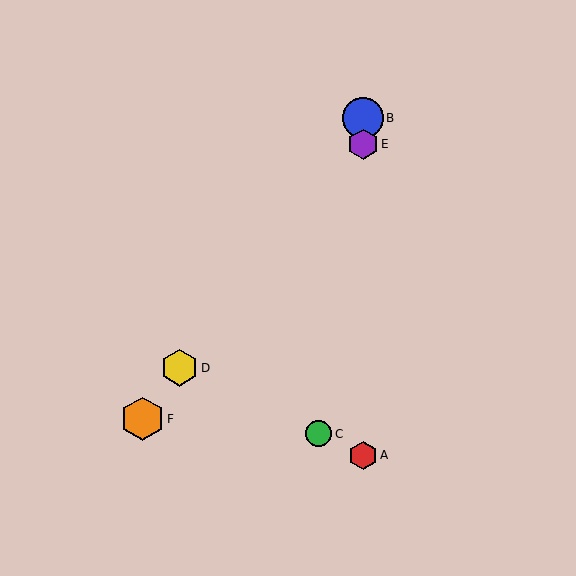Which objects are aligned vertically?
Objects A, B, E are aligned vertically.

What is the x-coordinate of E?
Object E is at x≈363.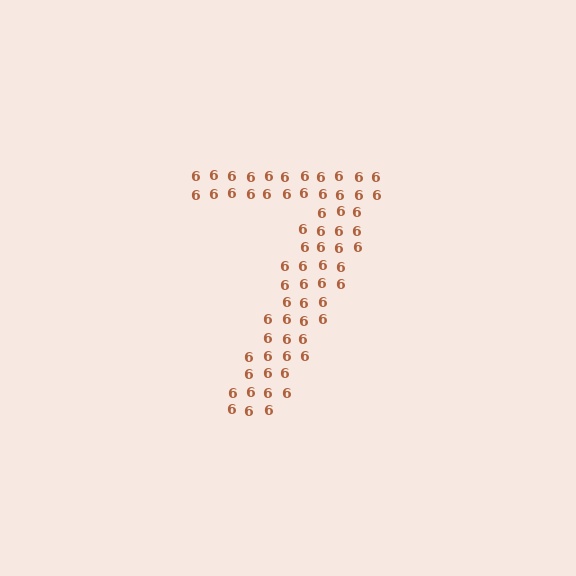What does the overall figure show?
The overall figure shows the digit 7.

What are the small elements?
The small elements are digit 6's.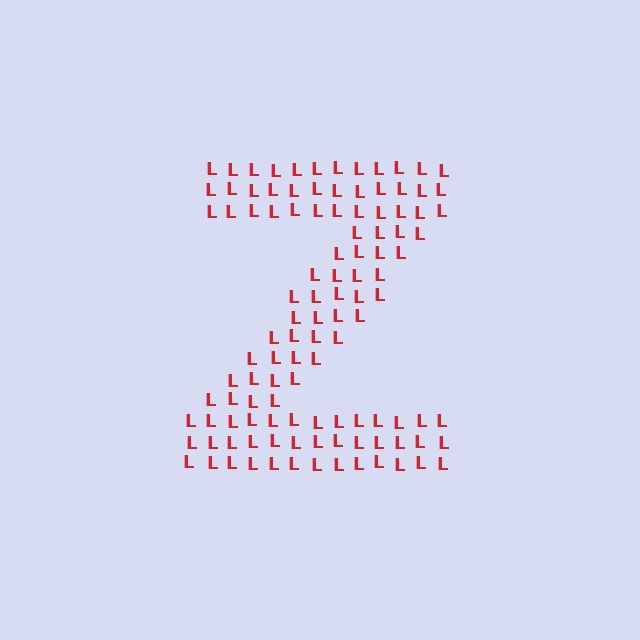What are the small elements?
The small elements are letter L's.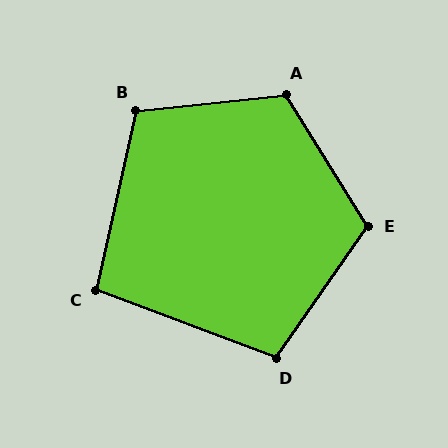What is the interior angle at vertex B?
Approximately 108 degrees (obtuse).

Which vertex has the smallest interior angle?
C, at approximately 98 degrees.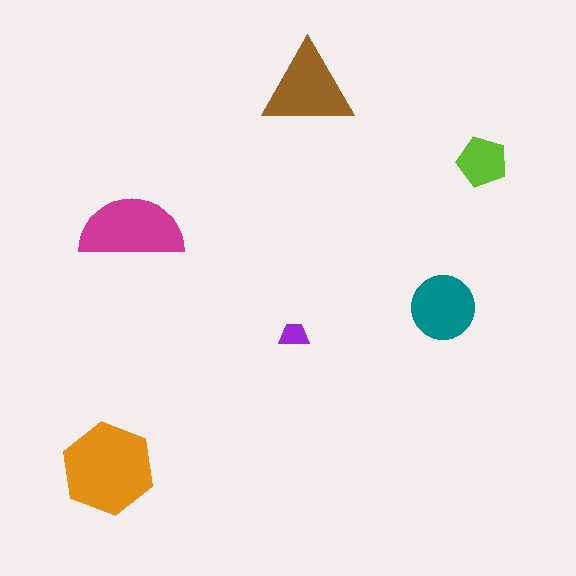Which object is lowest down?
The orange hexagon is bottommost.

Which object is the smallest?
The purple trapezoid.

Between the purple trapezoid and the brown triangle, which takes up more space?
The brown triangle.